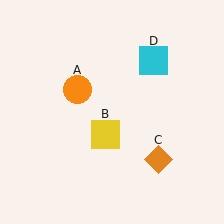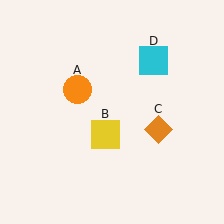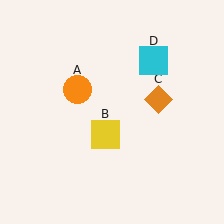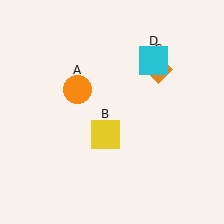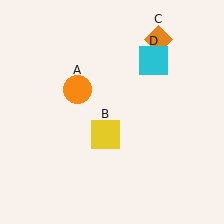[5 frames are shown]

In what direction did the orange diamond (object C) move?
The orange diamond (object C) moved up.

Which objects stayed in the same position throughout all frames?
Orange circle (object A) and yellow square (object B) and cyan square (object D) remained stationary.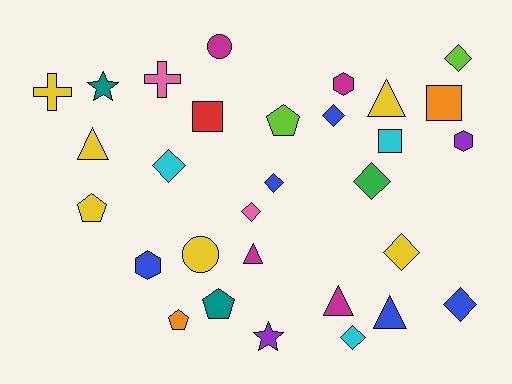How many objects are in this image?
There are 30 objects.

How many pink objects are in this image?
There are 2 pink objects.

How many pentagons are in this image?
There are 4 pentagons.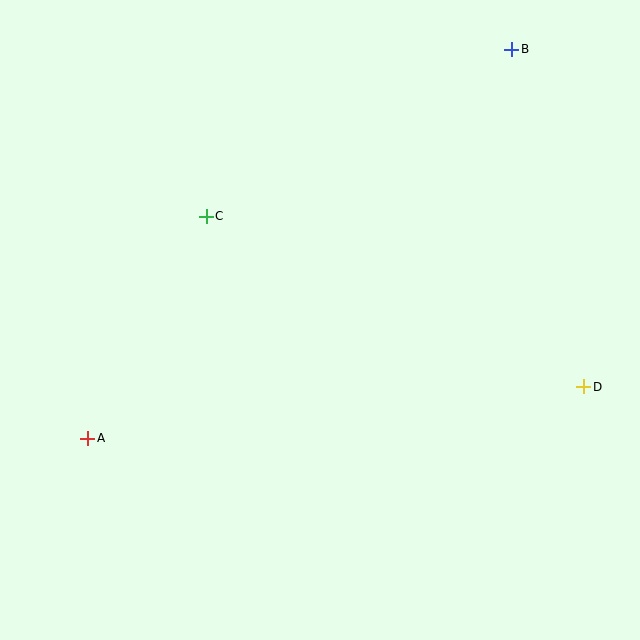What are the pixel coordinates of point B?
Point B is at (512, 49).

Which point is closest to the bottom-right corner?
Point D is closest to the bottom-right corner.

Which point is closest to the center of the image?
Point C at (206, 216) is closest to the center.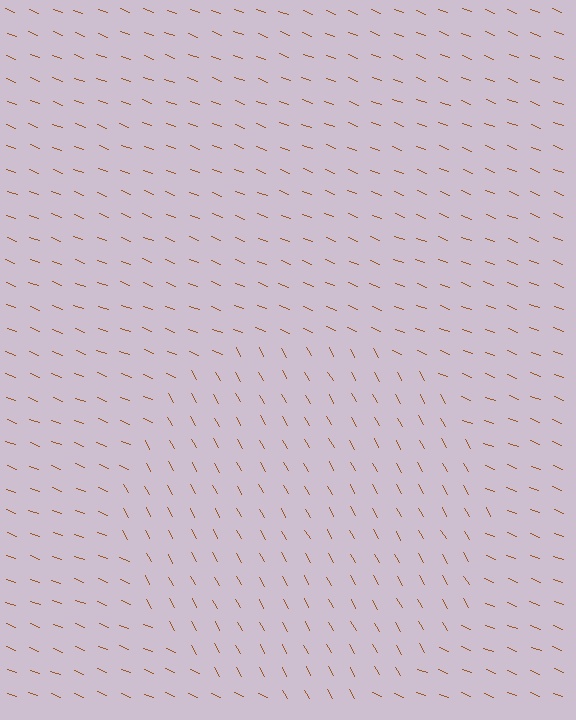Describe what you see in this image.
The image is filled with small brown line segments. A circle region in the image has lines oriented differently from the surrounding lines, creating a visible texture boundary.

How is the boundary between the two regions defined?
The boundary is defined purely by a change in line orientation (approximately 40 degrees difference). All lines are the same color and thickness.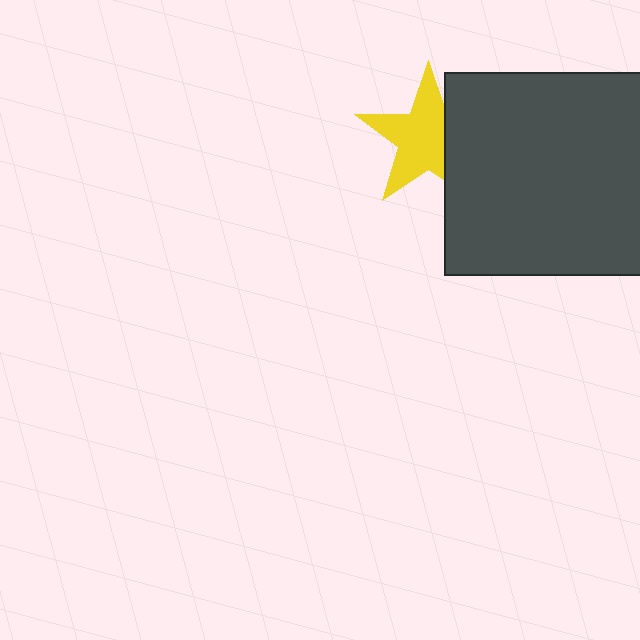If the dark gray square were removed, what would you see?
You would see the complete yellow star.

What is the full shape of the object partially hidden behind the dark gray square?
The partially hidden object is a yellow star.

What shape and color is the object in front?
The object in front is a dark gray square.